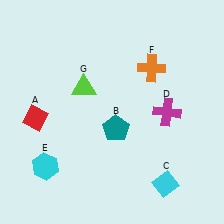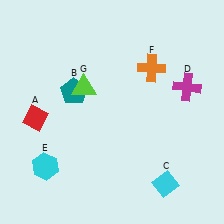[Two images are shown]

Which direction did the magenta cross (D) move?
The magenta cross (D) moved up.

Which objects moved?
The objects that moved are: the teal pentagon (B), the magenta cross (D).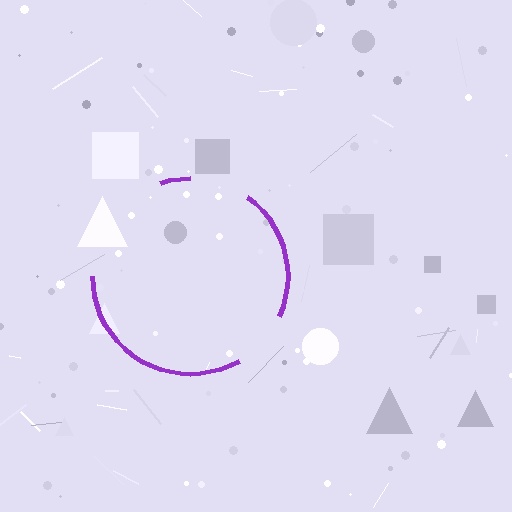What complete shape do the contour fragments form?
The contour fragments form a circle.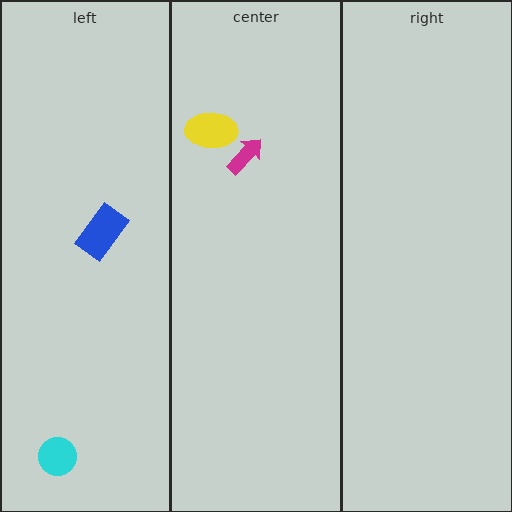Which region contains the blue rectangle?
The left region.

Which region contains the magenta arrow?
The center region.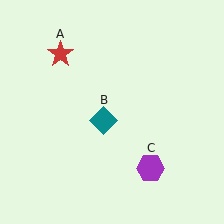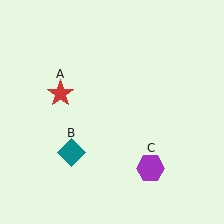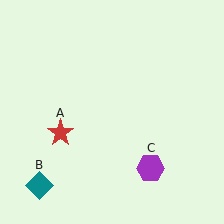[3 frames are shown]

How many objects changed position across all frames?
2 objects changed position: red star (object A), teal diamond (object B).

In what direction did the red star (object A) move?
The red star (object A) moved down.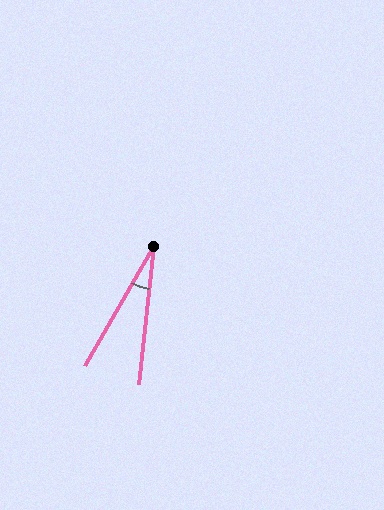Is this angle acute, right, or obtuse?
It is acute.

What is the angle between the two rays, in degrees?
Approximately 24 degrees.